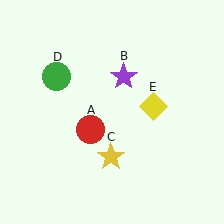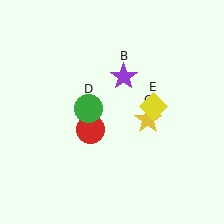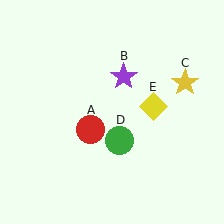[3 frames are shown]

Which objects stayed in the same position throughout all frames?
Red circle (object A) and purple star (object B) and yellow diamond (object E) remained stationary.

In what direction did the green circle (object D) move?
The green circle (object D) moved down and to the right.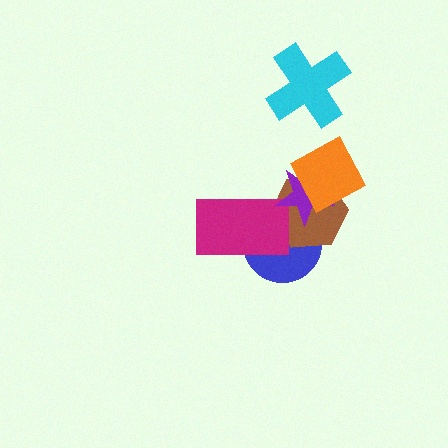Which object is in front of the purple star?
The orange square is in front of the purple star.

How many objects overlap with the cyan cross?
0 objects overlap with the cyan cross.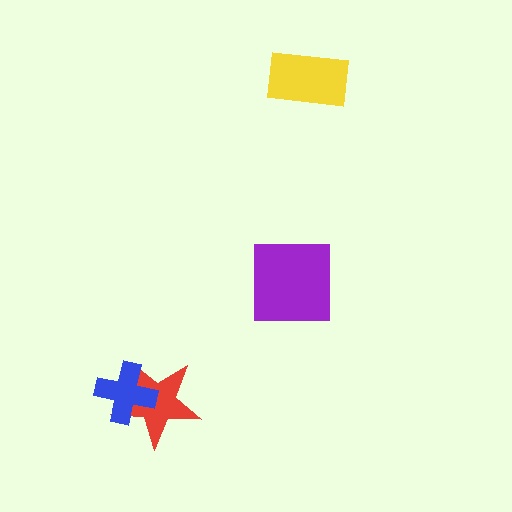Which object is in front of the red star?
The blue cross is in front of the red star.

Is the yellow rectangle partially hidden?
No, no other shape covers it.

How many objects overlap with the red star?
1 object overlaps with the red star.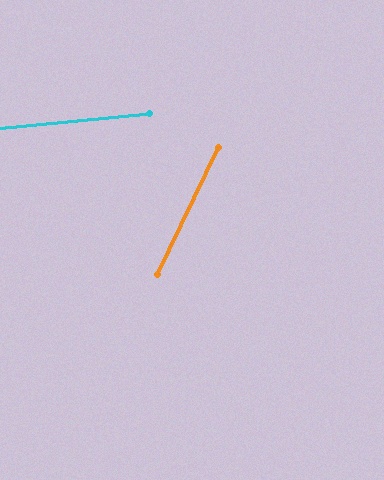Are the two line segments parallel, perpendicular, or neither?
Neither parallel nor perpendicular — they differ by about 59°.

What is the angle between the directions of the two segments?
Approximately 59 degrees.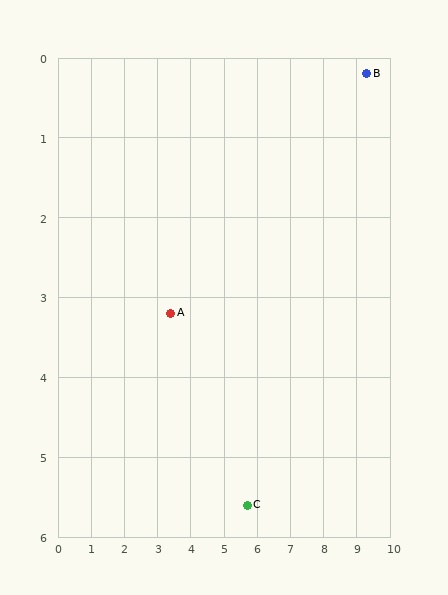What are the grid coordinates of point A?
Point A is at approximately (3.4, 3.2).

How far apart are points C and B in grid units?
Points C and B are about 6.5 grid units apart.